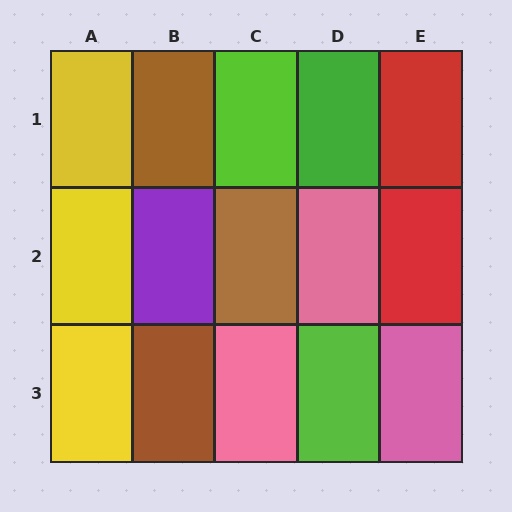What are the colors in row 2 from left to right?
Yellow, purple, brown, pink, red.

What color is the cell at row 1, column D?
Green.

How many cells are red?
2 cells are red.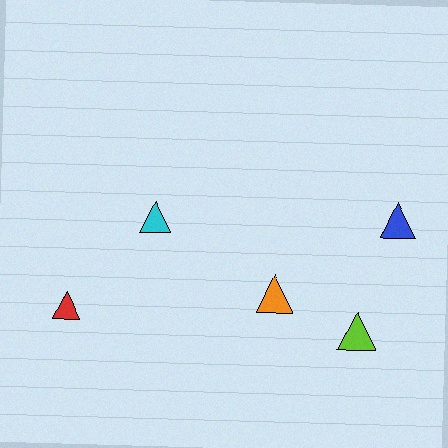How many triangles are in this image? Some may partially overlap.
There are 5 triangles.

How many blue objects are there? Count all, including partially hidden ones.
There is 1 blue object.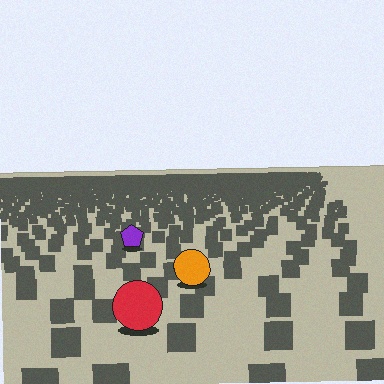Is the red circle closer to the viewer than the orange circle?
Yes. The red circle is closer — you can tell from the texture gradient: the ground texture is coarser near it.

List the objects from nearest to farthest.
From nearest to farthest: the red circle, the orange circle, the purple pentagon.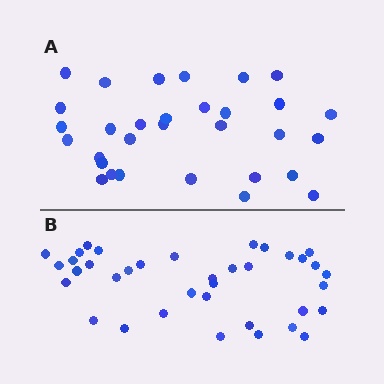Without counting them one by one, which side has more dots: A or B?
Region B (the bottom region) has more dots.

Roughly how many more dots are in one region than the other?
Region B has about 6 more dots than region A.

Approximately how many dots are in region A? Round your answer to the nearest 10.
About 30 dots. (The exact count is 31, which rounds to 30.)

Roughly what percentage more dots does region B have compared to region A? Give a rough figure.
About 20% more.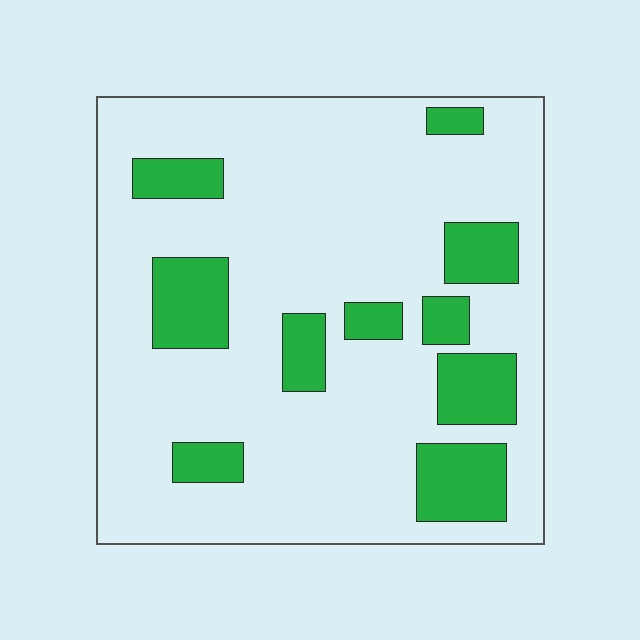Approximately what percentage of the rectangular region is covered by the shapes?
Approximately 20%.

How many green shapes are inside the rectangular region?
10.